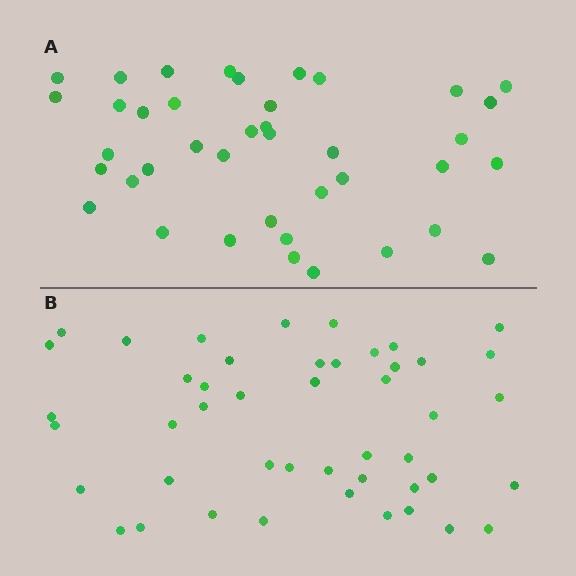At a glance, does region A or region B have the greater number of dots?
Region B (the bottom region) has more dots.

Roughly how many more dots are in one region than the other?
Region B has about 6 more dots than region A.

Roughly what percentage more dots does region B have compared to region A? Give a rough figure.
About 15% more.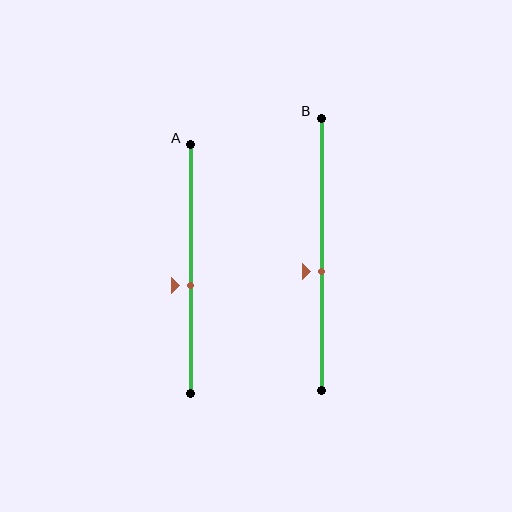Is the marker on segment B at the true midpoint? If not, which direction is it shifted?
No, the marker on segment B is shifted downward by about 6% of the segment length.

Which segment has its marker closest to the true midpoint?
Segment B has its marker closest to the true midpoint.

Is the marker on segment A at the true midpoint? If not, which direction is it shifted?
No, the marker on segment A is shifted downward by about 6% of the segment length.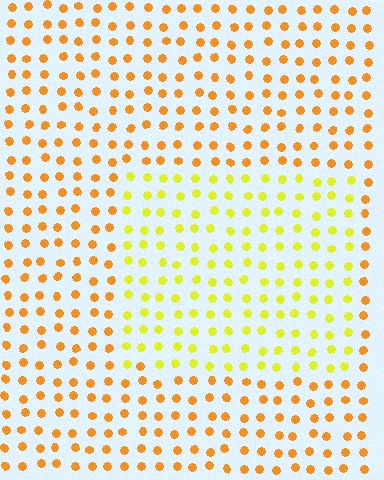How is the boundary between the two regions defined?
The boundary is defined purely by a slight shift in hue (about 33 degrees). Spacing, size, and orientation are identical on both sides.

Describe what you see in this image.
The image is filled with small orange elements in a uniform arrangement. A rectangle-shaped region is visible where the elements are tinted to a slightly different hue, forming a subtle color boundary.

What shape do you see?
I see a rectangle.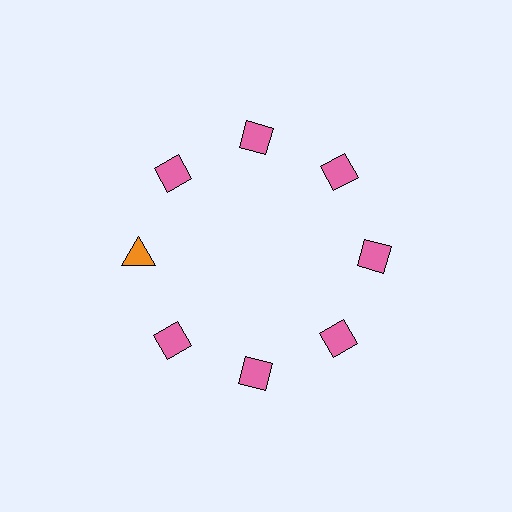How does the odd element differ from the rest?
It differs in both color (orange instead of pink) and shape (triangle instead of diamond).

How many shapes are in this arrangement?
There are 8 shapes arranged in a ring pattern.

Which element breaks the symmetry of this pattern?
The orange triangle at roughly the 9 o'clock position breaks the symmetry. All other shapes are pink diamonds.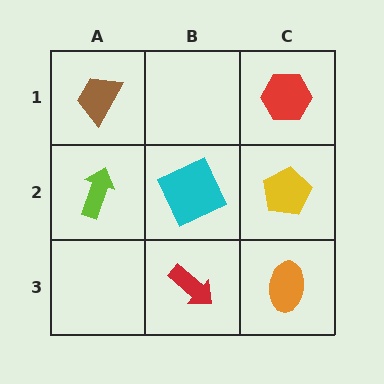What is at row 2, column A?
A lime arrow.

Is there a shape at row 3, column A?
No, that cell is empty.